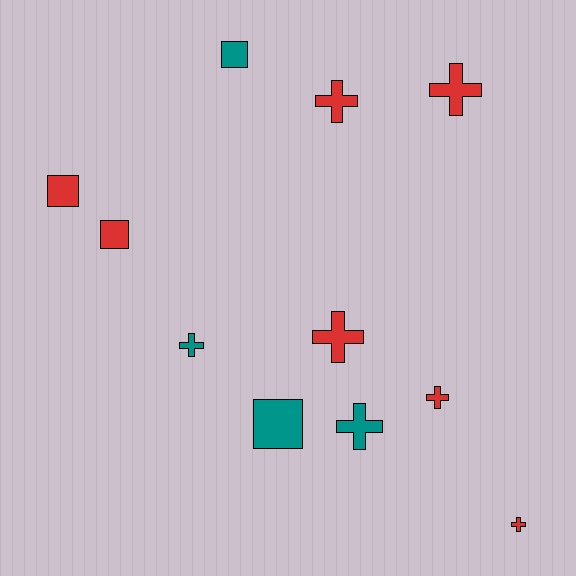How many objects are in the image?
There are 11 objects.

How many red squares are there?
There are 2 red squares.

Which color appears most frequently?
Red, with 7 objects.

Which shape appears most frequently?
Cross, with 7 objects.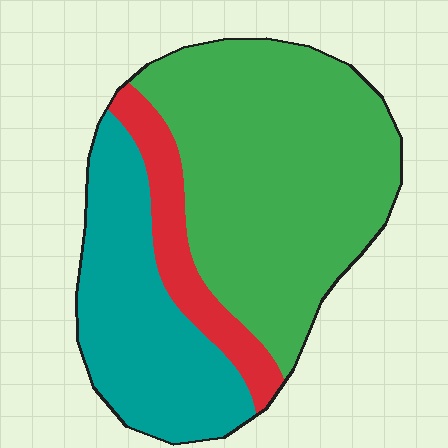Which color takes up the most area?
Green, at roughly 55%.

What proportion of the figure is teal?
Teal takes up about one third (1/3) of the figure.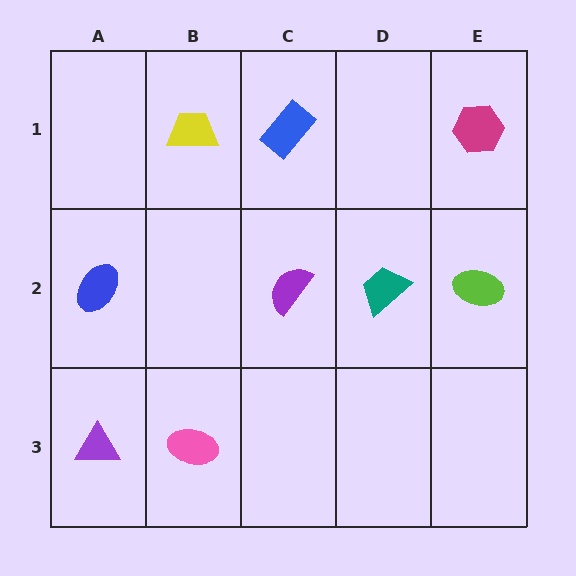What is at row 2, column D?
A teal trapezoid.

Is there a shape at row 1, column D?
No, that cell is empty.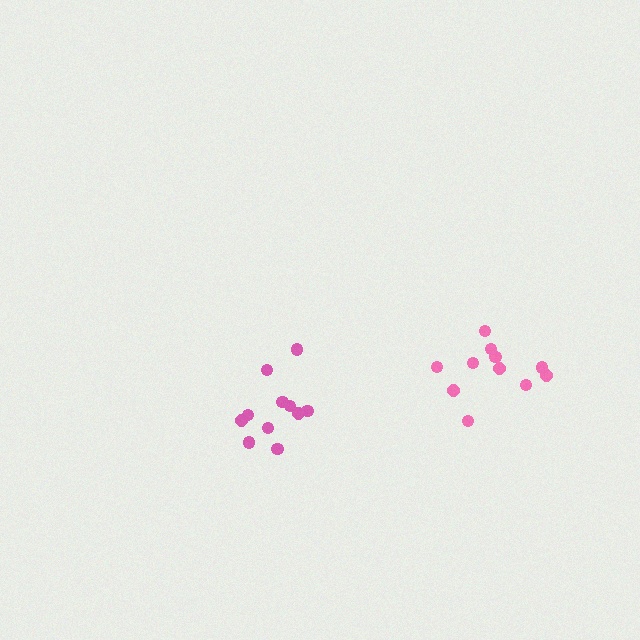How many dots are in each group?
Group 1: 11 dots, Group 2: 11 dots (22 total).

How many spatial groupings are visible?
There are 2 spatial groupings.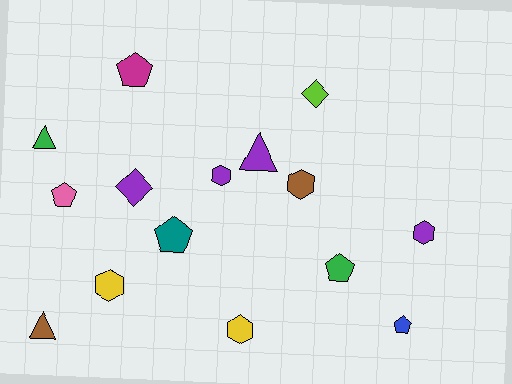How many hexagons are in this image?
There are 5 hexagons.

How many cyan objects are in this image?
There are no cyan objects.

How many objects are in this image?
There are 15 objects.